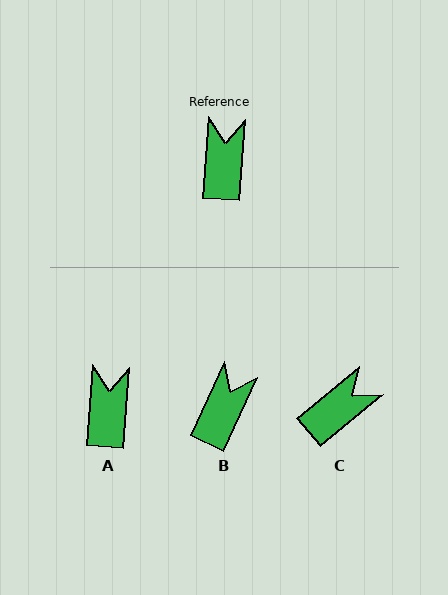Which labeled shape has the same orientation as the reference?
A.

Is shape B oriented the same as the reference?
No, it is off by about 21 degrees.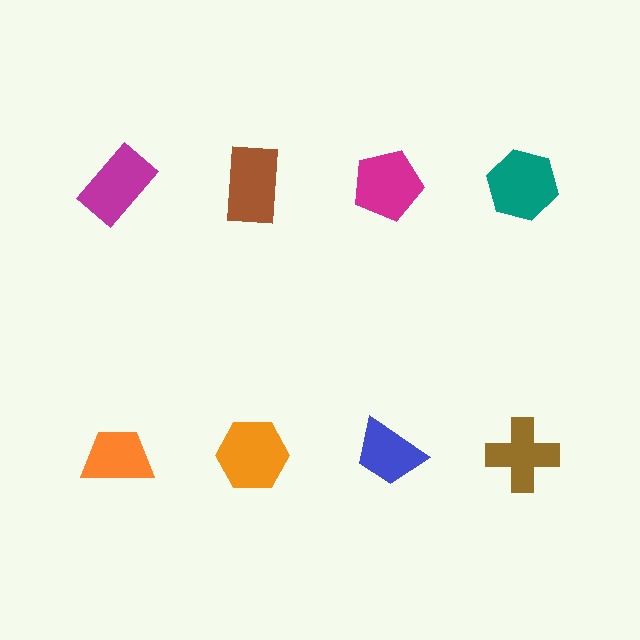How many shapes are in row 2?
4 shapes.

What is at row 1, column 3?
A magenta pentagon.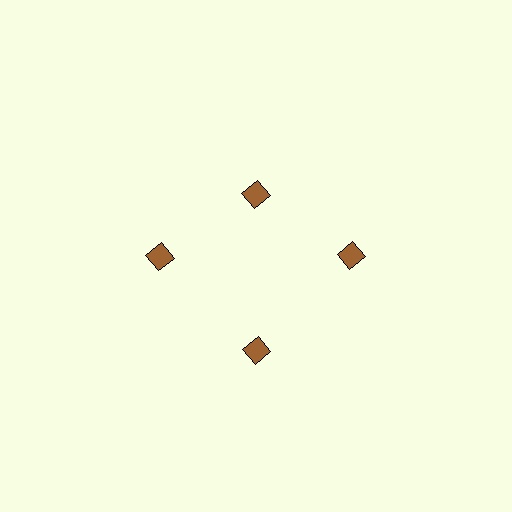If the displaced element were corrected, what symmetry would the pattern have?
It would have 4-fold rotational symmetry — the pattern would map onto itself every 90 degrees.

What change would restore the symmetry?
The symmetry would be restored by moving it outward, back onto the ring so that all 4 diamonds sit at equal angles and equal distance from the center.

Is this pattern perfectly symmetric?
No. The 4 brown diamonds are arranged in a ring, but one element near the 12 o'clock position is pulled inward toward the center, breaking the 4-fold rotational symmetry.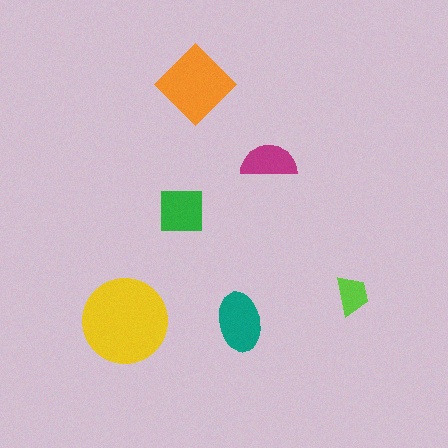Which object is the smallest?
The lime trapezoid.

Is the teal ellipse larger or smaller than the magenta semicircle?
Larger.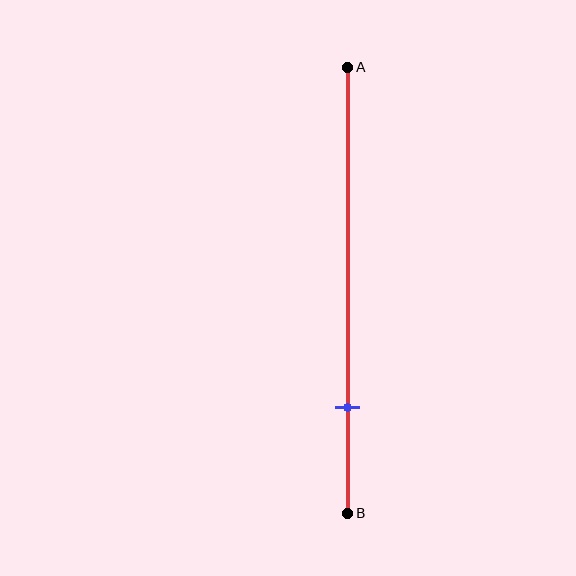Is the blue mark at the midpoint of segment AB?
No, the mark is at about 75% from A, not at the 50% midpoint.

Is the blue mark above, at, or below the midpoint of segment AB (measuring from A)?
The blue mark is below the midpoint of segment AB.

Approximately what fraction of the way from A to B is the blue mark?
The blue mark is approximately 75% of the way from A to B.